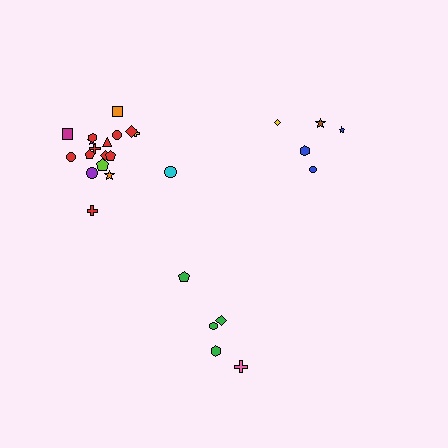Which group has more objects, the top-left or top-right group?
The top-left group.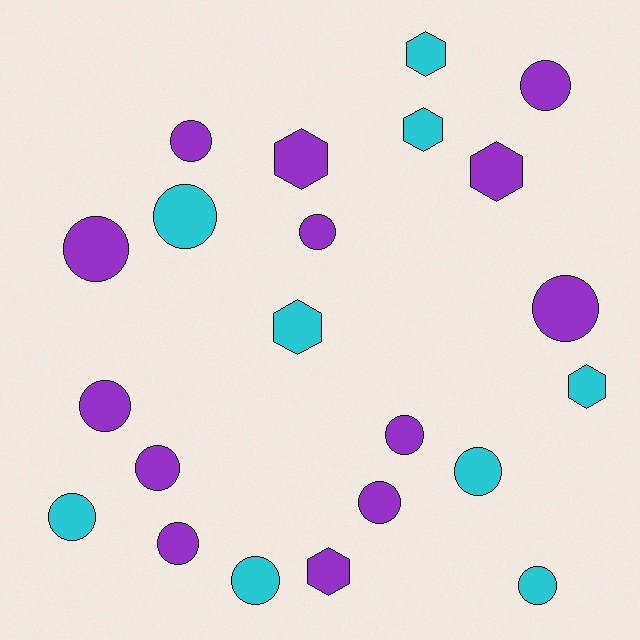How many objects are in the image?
There are 22 objects.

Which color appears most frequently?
Purple, with 13 objects.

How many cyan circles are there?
There are 5 cyan circles.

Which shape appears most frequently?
Circle, with 15 objects.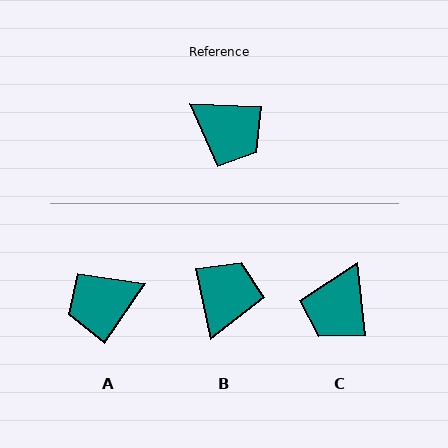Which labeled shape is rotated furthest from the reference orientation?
A, about 122 degrees away.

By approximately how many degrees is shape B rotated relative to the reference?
Approximately 104 degrees counter-clockwise.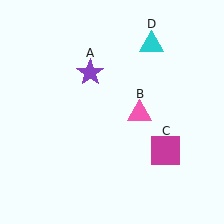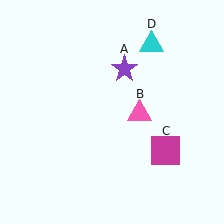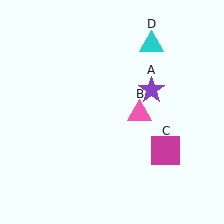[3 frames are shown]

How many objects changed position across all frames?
1 object changed position: purple star (object A).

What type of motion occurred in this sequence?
The purple star (object A) rotated clockwise around the center of the scene.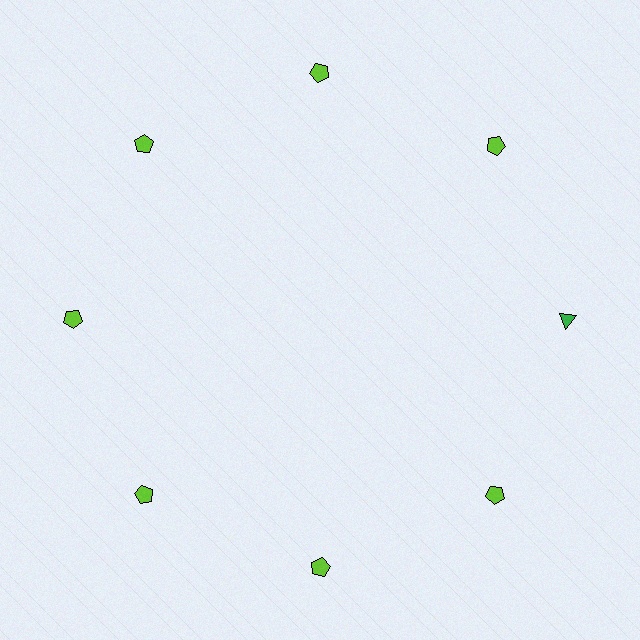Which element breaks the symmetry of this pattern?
The green triangle at roughly the 3 o'clock position breaks the symmetry. All other shapes are lime pentagons.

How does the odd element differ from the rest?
It differs in both color (green instead of lime) and shape (triangle instead of pentagon).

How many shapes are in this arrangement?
There are 8 shapes arranged in a ring pattern.